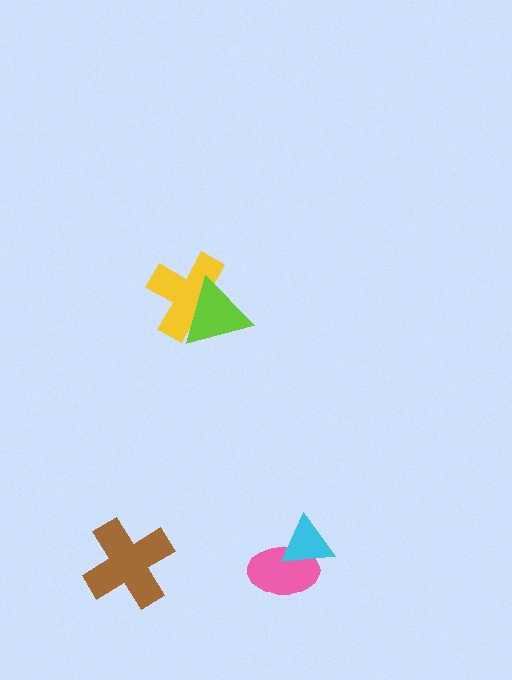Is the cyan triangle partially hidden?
No, no other shape covers it.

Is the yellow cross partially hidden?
Yes, it is partially covered by another shape.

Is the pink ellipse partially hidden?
Yes, it is partially covered by another shape.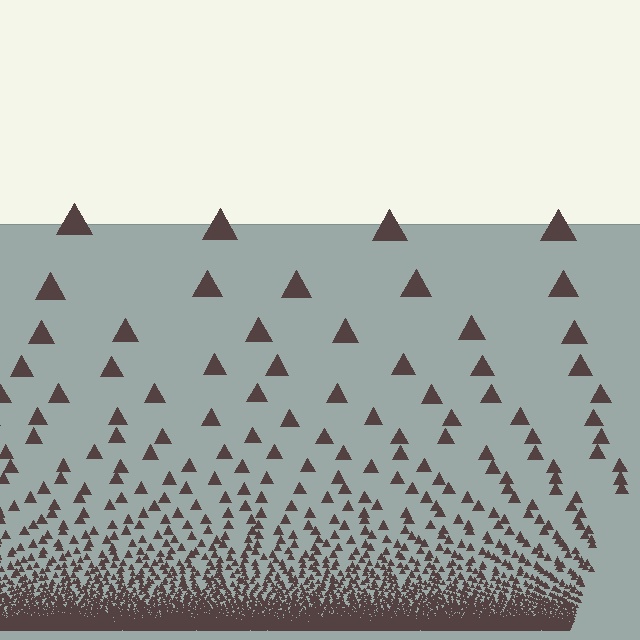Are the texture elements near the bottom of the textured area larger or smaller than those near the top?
Smaller. The gradient is inverted — elements near the bottom are smaller and denser.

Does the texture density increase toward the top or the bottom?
Density increases toward the bottom.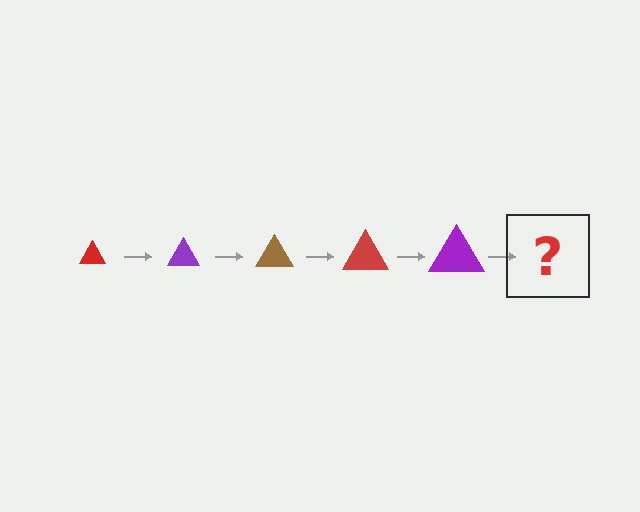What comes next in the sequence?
The next element should be a brown triangle, larger than the previous one.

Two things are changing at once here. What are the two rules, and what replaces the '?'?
The two rules are that the triangle grows larger each step and the color cycles through red, purple, and brown. The '?' should be a brown triangle, larger than the previous one.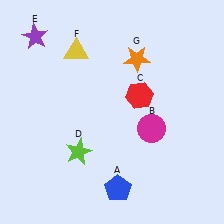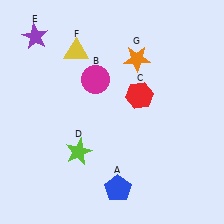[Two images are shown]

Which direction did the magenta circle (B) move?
The magenta circle (B) moved left.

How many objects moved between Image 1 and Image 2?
1 object moved between the two images.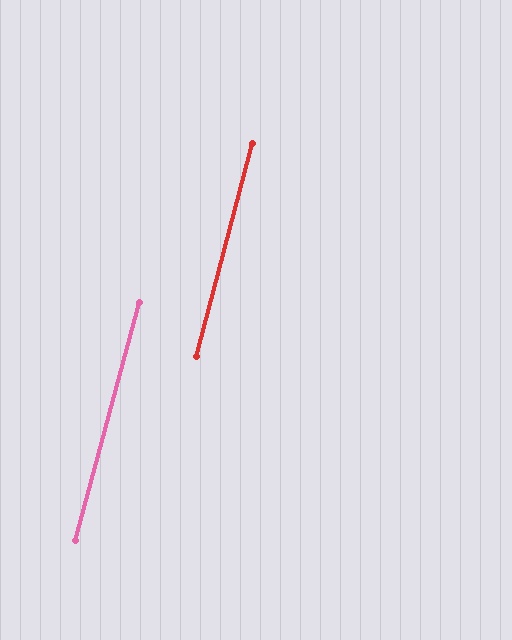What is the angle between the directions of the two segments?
Approximately 0 degrees.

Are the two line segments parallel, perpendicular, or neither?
Parallel — their directions differ by only 0.2°.